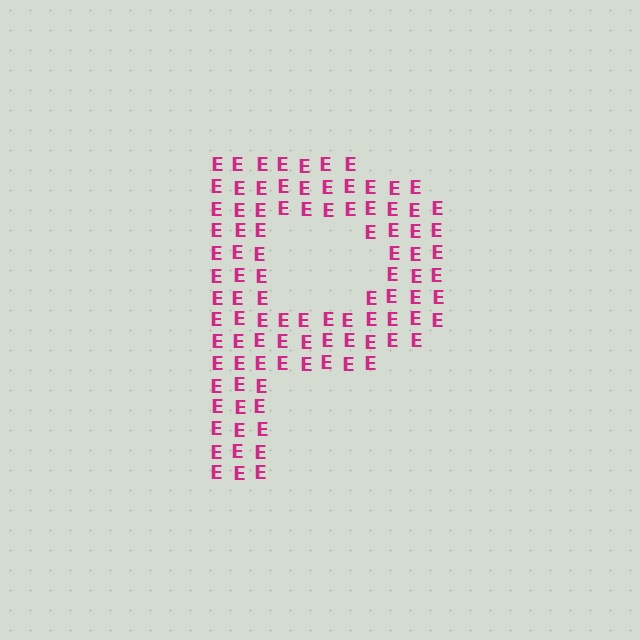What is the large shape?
The large shape is the letter P.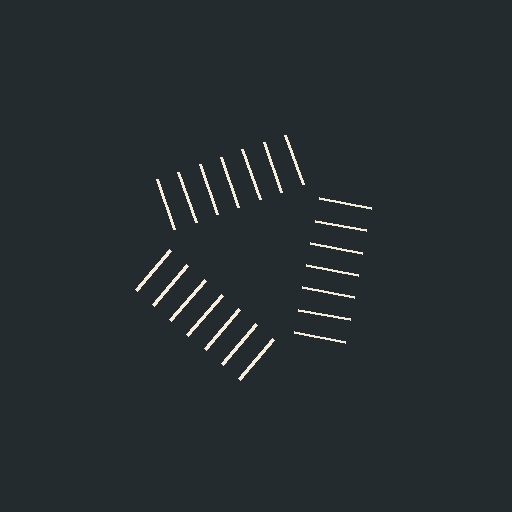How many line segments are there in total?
21 — 7 along each of the 3 edges.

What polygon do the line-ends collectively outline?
An illusory triangle — the line segments terminate on its edges but no continuous stroke is drawn.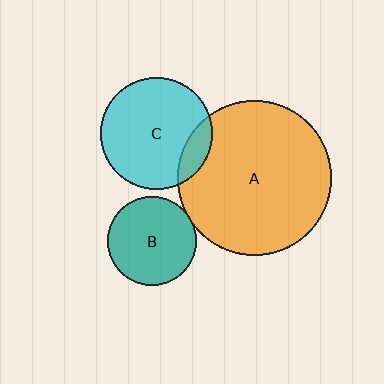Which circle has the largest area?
Circle A (orange).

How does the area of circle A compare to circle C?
Approximately 1.9 times.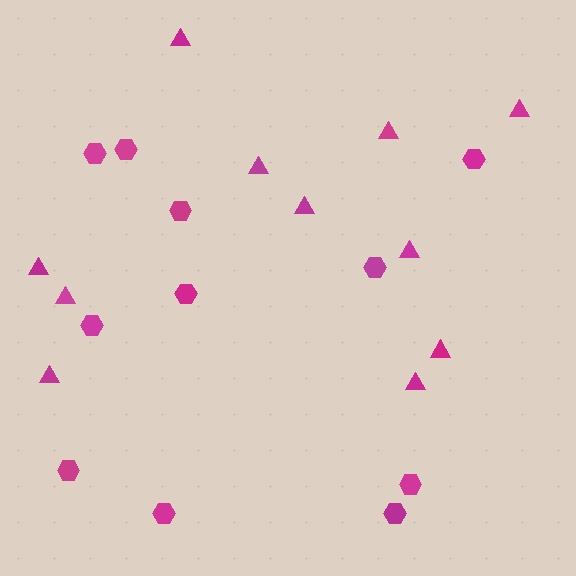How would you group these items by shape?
There are 2 groups: one group of triangles (11) and one group of hexagons (11).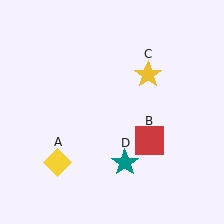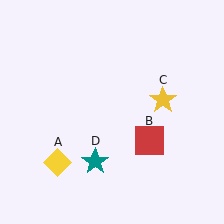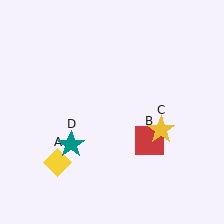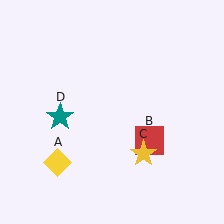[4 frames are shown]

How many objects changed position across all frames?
2 objects changed position: yellow star (object C), teal star (object D).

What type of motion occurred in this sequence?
The yellow star (object C), teal star (object D) rotated clockwise around the center of the scene.